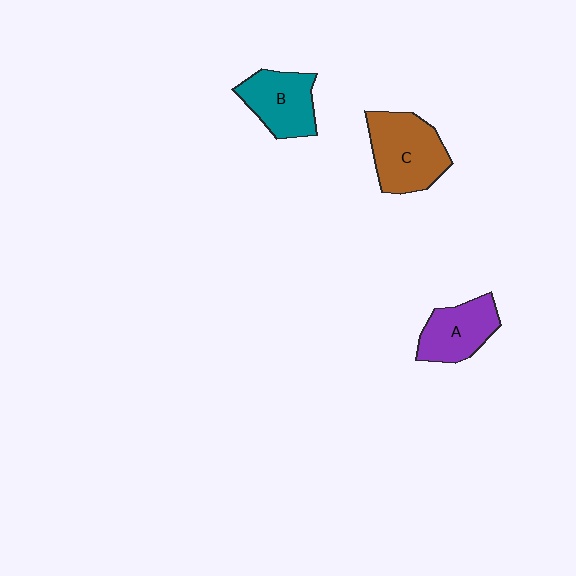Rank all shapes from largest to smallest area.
From largest to smallest: C (brown), B (teal), A (purple).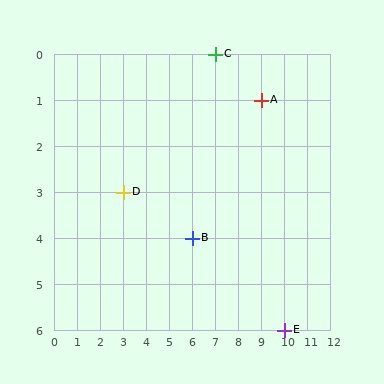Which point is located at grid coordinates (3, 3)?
Point D is at (3, 3).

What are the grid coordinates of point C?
Point C is at grid coordinates (7, 0).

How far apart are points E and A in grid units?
Points E and A are 1 column and 5 rows apart (about 5.1 grid units diagonally).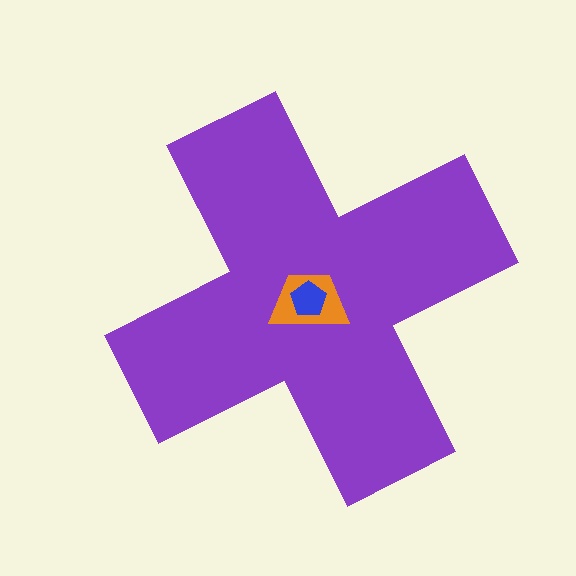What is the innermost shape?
The blue pentagon.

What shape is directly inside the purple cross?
The orange trapezoid.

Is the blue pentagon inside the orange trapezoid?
Yes.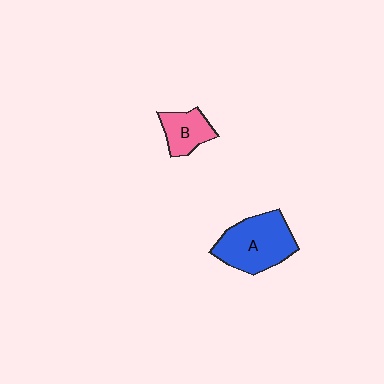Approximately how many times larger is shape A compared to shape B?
Approximately 2.0 times.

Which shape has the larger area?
Shape A (blue).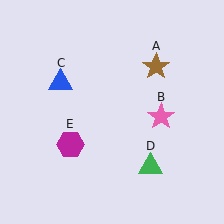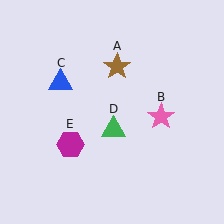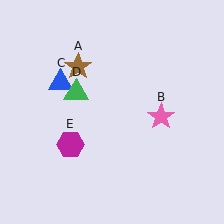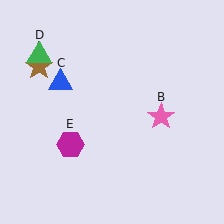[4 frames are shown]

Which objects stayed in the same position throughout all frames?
Pink star (object B) and blue triangle (object C) and magenta hexagon (object E) remained stationary.